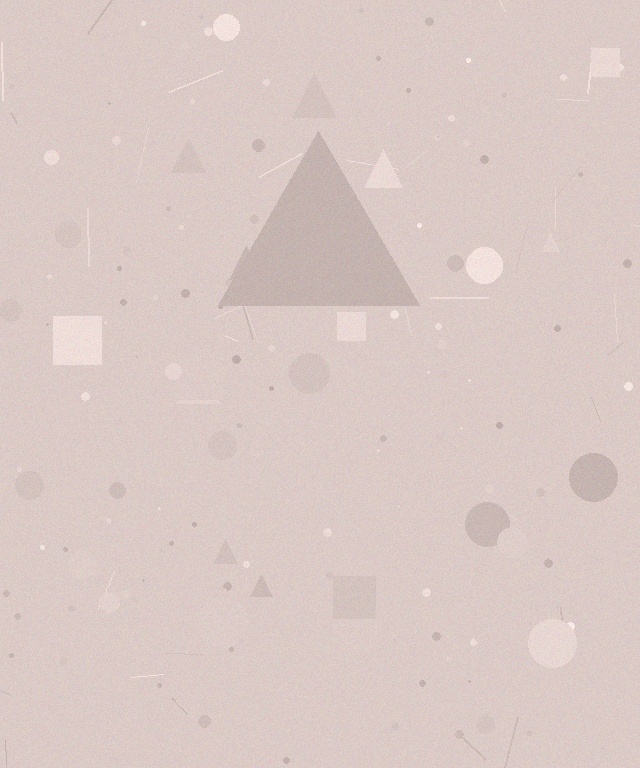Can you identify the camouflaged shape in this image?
The camouflaged shape is a triangle.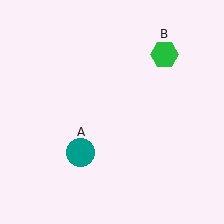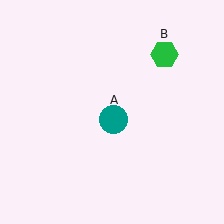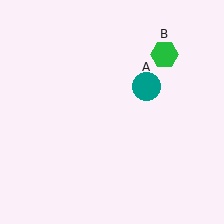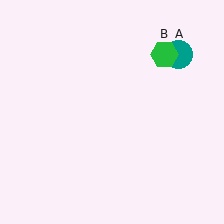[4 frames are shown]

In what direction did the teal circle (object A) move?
The teal circle (object A) moved up and to the right.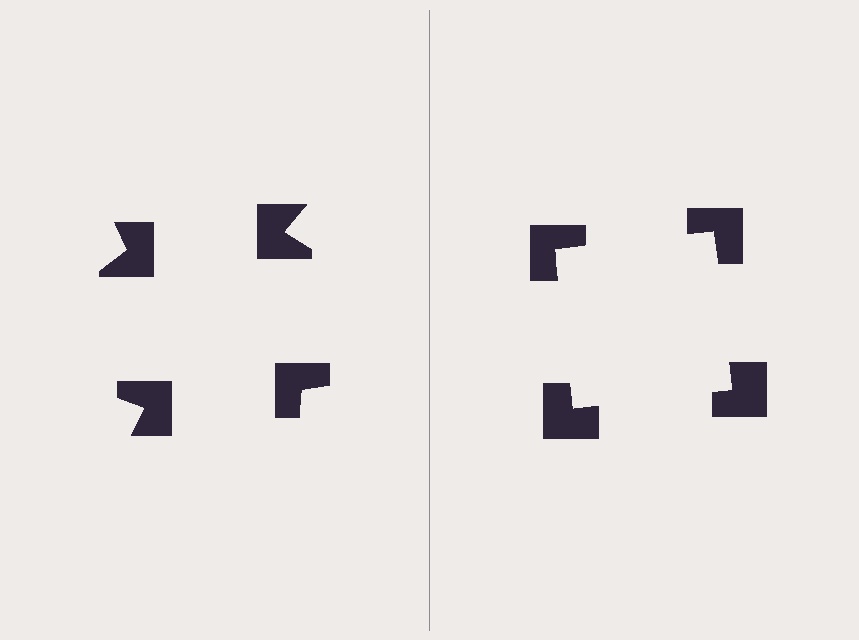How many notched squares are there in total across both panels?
8 — 4 on each side.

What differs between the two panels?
The notched squares are positioned identically on both sides; only the wedge orientations differ. On the right they align to a square; on the left they are misaligned.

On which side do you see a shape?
An illusory square appears on the right side. On the left side the wedge cuts are rotated, so no coherent shape forms.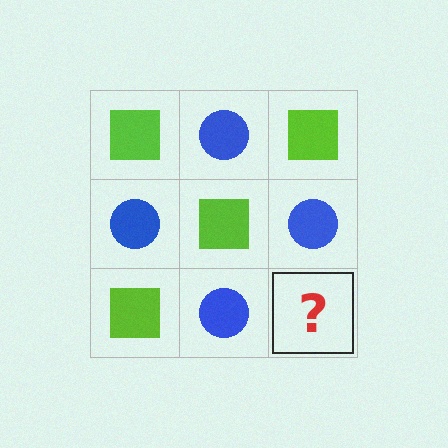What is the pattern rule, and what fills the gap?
The rule is that it alternates lime square and blue circle in a checkerboard pattern. The gap should be filled with a lime square.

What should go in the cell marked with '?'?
The missing cell should contain a lime square.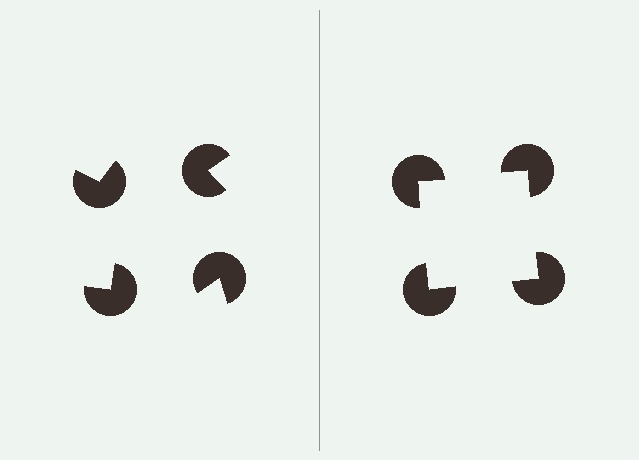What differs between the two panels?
The pac-man discs are positioned identically on both sides; only the wedge orientations differ. On the right they align to a square; on the left they are misaligned.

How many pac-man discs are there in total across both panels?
8 — 4 on each side.